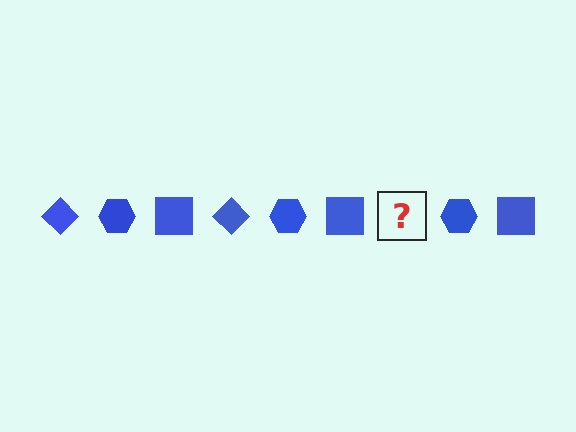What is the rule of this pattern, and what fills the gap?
The rule is that the pattern cycles through diamond, hexagon, square shapes in blue. The gap should be filled with a blue diamond.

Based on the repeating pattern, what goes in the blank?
The blank should be a blue diamond.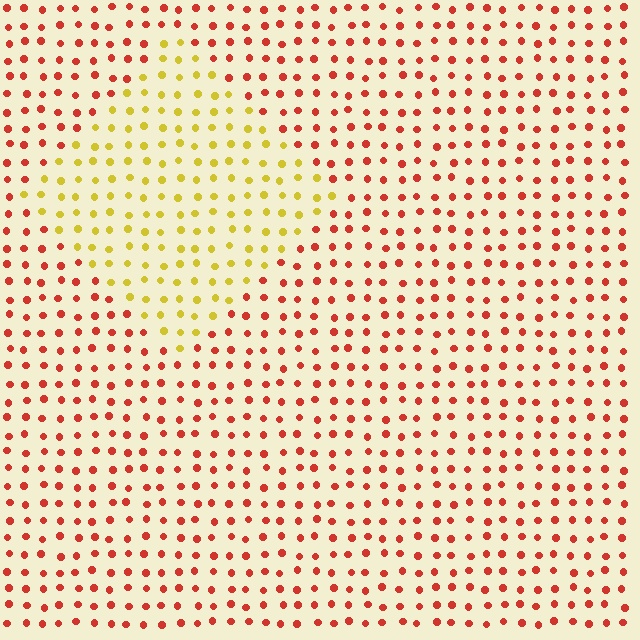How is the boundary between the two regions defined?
The boundary is defined purely by a slight shift in hue (about 53 degrees). Spacing, size, and orientation are identical on both sides.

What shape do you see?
I see a diamond.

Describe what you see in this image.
The image is filled with small red elements in a uniform arrangement. A diamond-shaped region is visible where the elements are tinted to a slightly different hue, forming a subtle color boundary.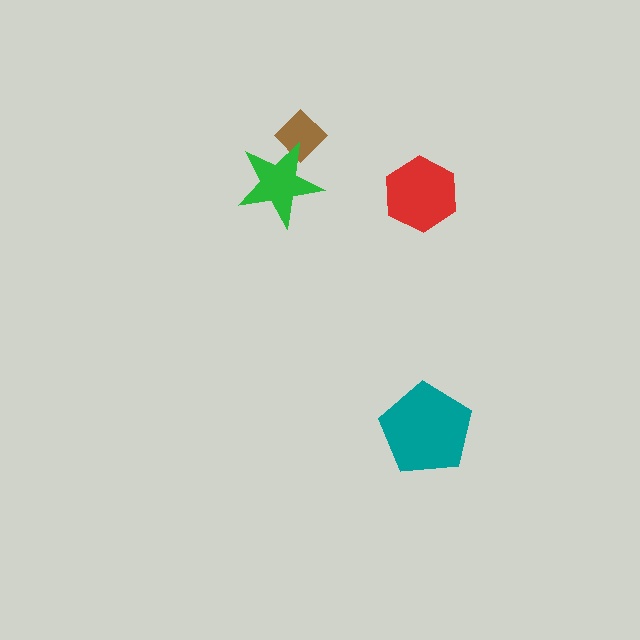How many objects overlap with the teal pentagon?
0 objects overlap with the teal pentagon.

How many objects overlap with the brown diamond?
1 object overlaps with the brown diamond.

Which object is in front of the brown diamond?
The green star is in front of the brown diamond.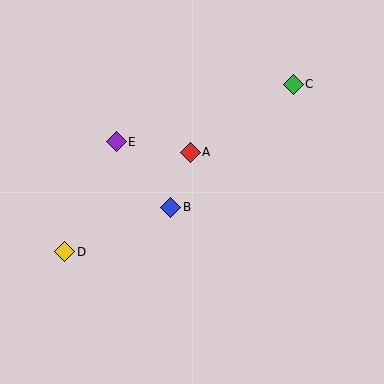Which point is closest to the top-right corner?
Point C is closest to the top-right corner.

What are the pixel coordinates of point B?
Point B is at (171, 207).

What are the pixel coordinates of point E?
Point E is at (116, 142).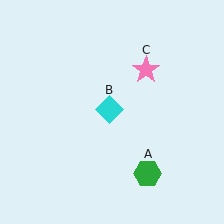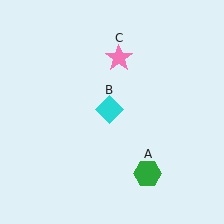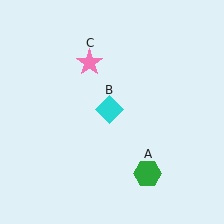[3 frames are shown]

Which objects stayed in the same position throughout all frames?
Green hexagon (object A) and cyan diamond (object B) remained stationary.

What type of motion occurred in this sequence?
The pink star (object C) rotated counterclockwise around the center of the scene.